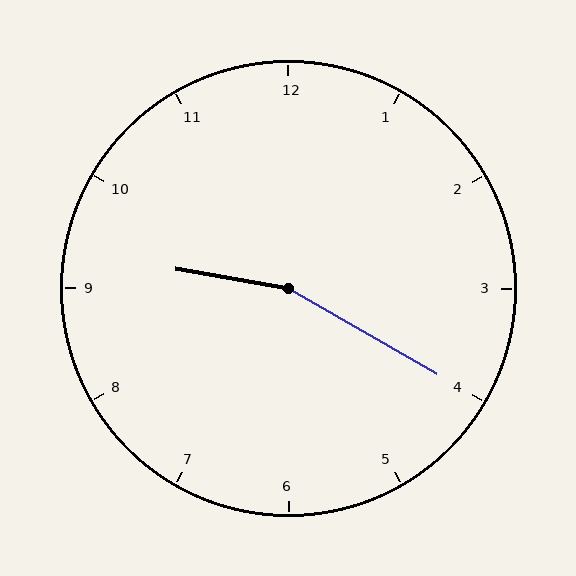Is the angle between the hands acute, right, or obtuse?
It is obtuse.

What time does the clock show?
9:20.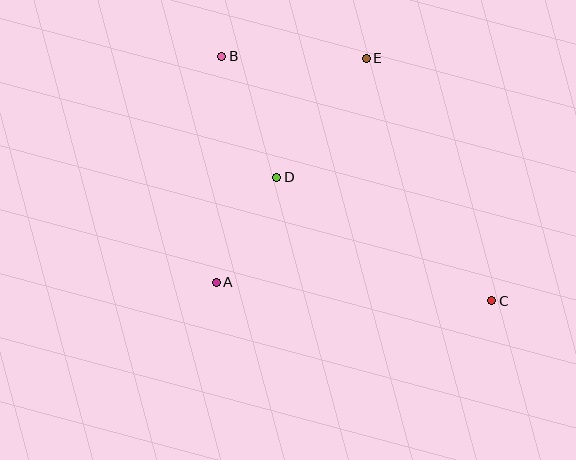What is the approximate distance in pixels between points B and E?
The distance between B and E is approximately 144 pixels.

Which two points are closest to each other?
Points A and D are closest to each other.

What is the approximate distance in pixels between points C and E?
The distance between C and E is approximately 273 pixels.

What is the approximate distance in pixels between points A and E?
The distance between A and E is approximately 270 pixels.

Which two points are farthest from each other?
Points B and C are farthest from each other.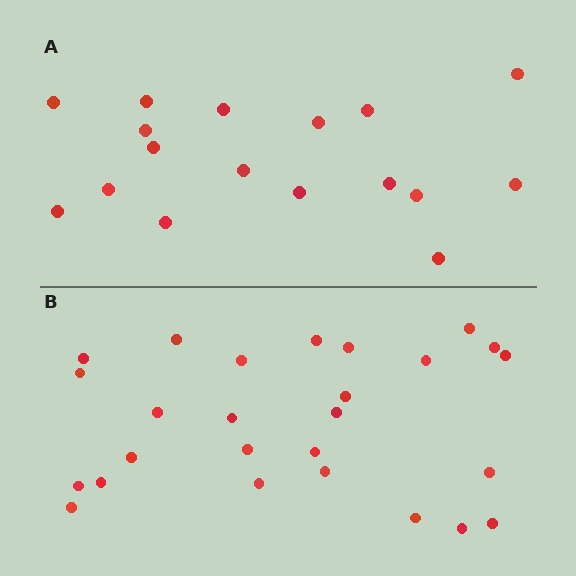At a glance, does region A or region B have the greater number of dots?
Region B (the bottom region) has more dots.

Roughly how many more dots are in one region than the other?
Region B has roughly 8 or so more dots than region A.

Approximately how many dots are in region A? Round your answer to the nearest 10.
About 20 dots. (The exact count is 17, which rounds to 20.)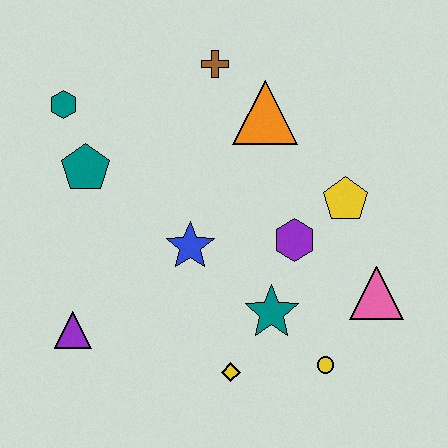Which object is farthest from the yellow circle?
The teal hexagon is farthest from the yellow circle.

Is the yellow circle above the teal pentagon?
No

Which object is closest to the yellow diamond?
The teal star is closest to the yellow diamond.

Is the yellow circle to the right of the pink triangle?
No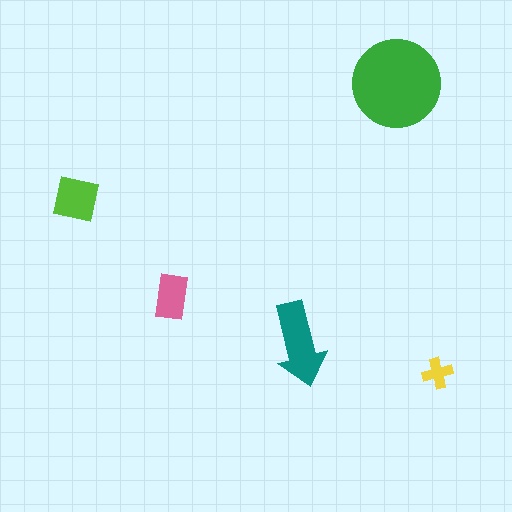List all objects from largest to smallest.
The green circle, the teal arrow, the lime square, the pink rectangle, the yellow cross.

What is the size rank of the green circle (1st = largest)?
1st.